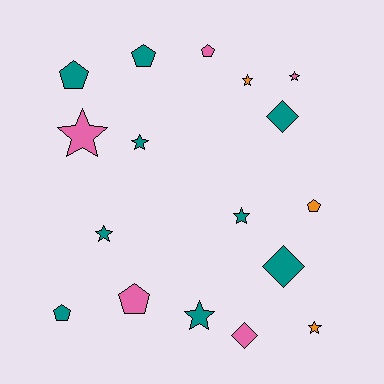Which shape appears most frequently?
Star, with 8 objects.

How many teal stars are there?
There are 4 teal stars.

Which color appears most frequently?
Teal, with 9 objects.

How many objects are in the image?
There are 17 objects.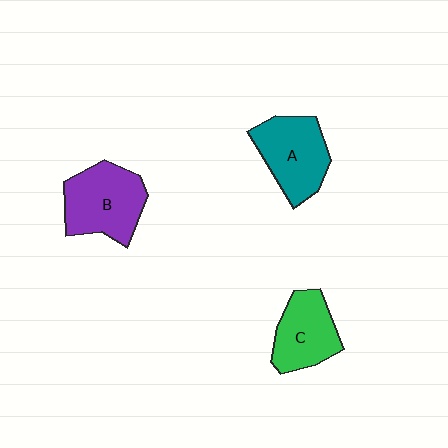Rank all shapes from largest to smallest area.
From largest to smallest: B (purple), A (teal), C (green).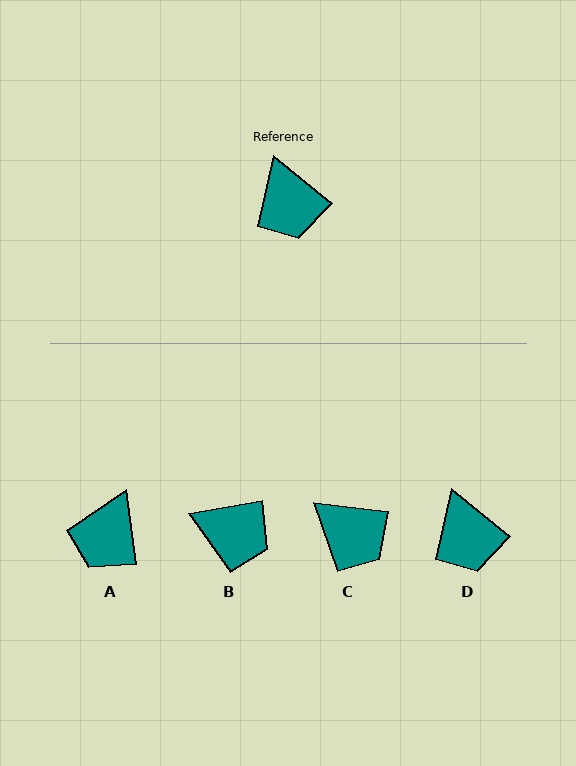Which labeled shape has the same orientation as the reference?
D.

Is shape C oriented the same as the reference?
No, it is off by about 32 degrees.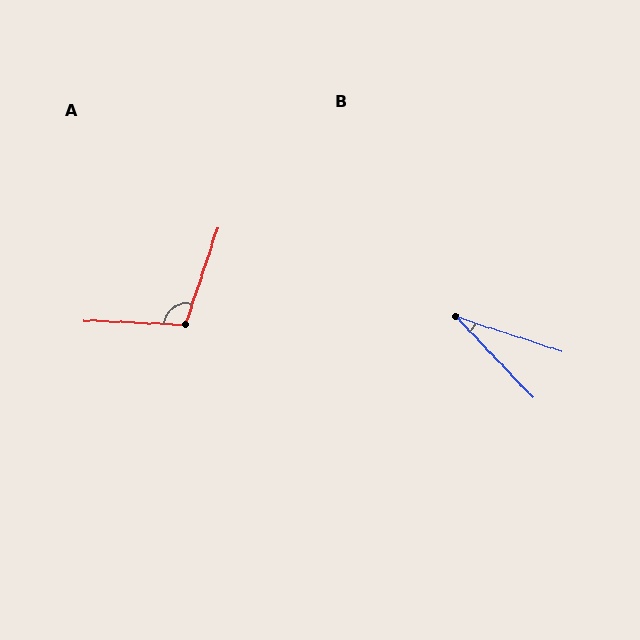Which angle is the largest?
A, at approximately 106 degrees.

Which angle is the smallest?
B, at approximately 28 degrees.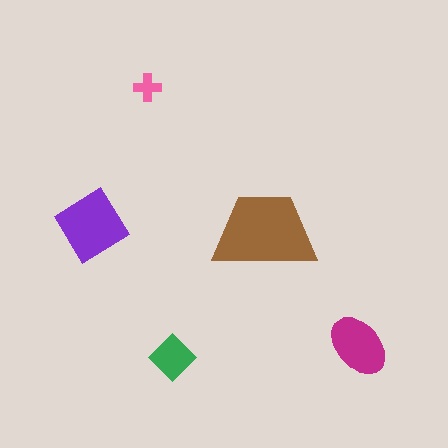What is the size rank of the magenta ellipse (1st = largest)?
3rd.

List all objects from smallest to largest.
The pink cross, the green diamond, the magenta ellipse, the purple diamond, the brown trapezoid.